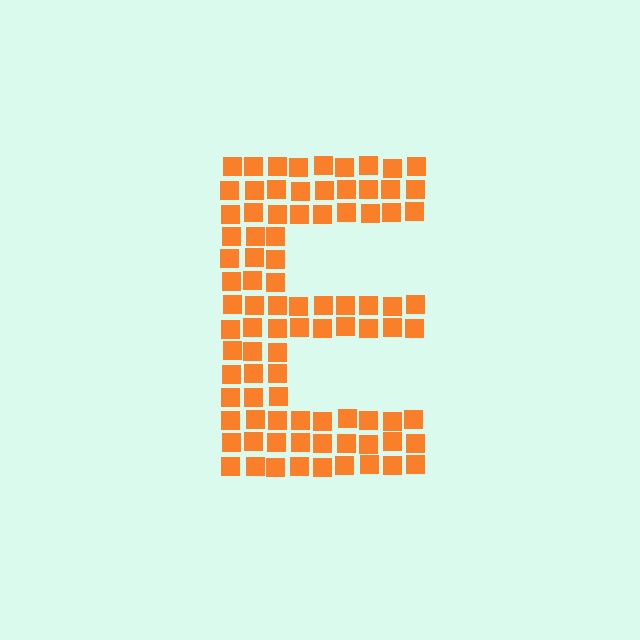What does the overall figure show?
The overall figure shows the letter E.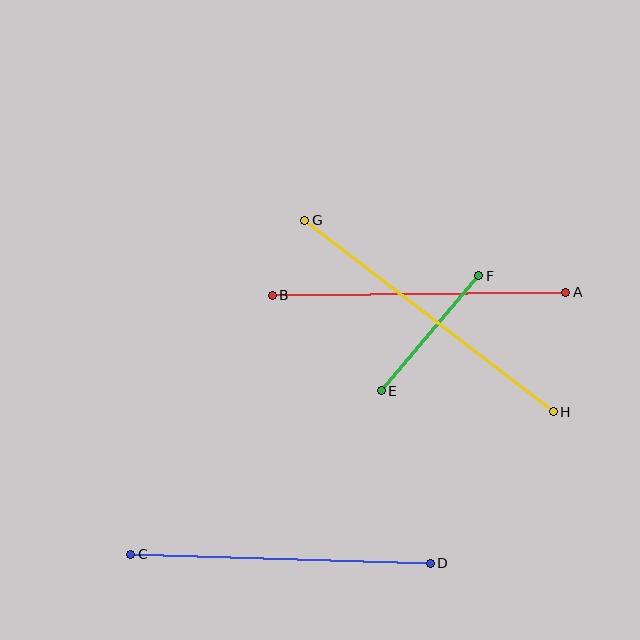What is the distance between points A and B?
The distance is approximately 294 pixels.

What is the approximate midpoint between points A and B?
The midpoint is at approximately (419, 294) pixels.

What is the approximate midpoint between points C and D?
The midpoint is at approximately (281, 559) pixels.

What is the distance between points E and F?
The distance is approximately 151 pixels.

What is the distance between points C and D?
The distance is approximately 299 pixels.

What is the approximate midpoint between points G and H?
The midpoint is at approximately (429, 316) pixels.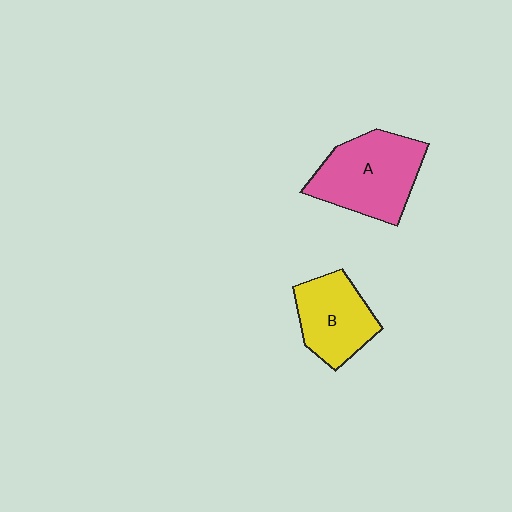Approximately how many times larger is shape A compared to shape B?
Approximately 1.3 times.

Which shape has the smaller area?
Shape B (yellow).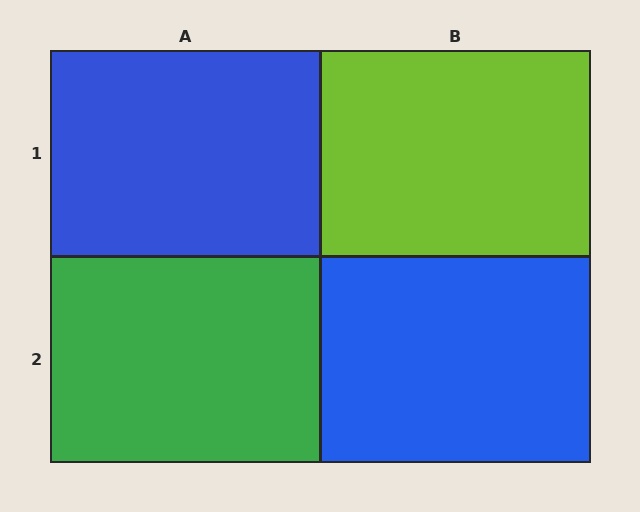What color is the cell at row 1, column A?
Blue.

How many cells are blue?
2 cells are blue.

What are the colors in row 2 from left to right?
Green, blue.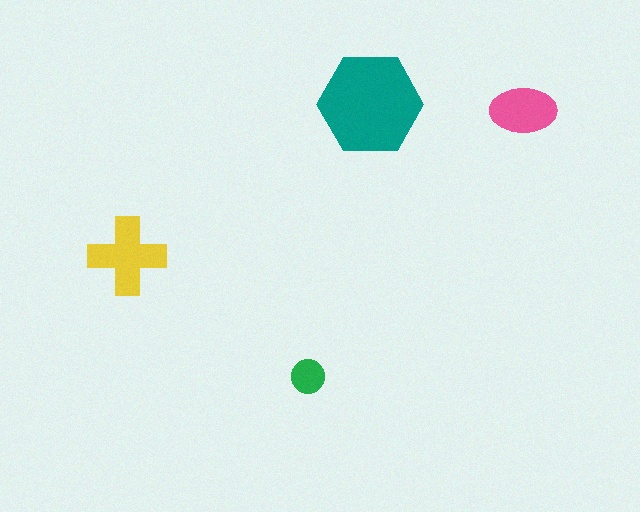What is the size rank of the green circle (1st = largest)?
4th.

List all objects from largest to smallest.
The teal hexagon, the yellow cross, the pink ellipse, the green circle.